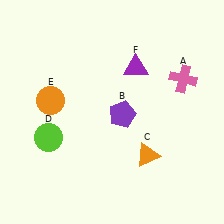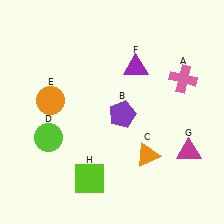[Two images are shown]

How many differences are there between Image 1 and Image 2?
There are 2 differences between the two images.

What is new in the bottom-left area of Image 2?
A lime square (H) was added in the bottom-left area of Image 2.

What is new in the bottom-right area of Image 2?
A magenta triangle (G) was added in the bottom-right area of Image 2.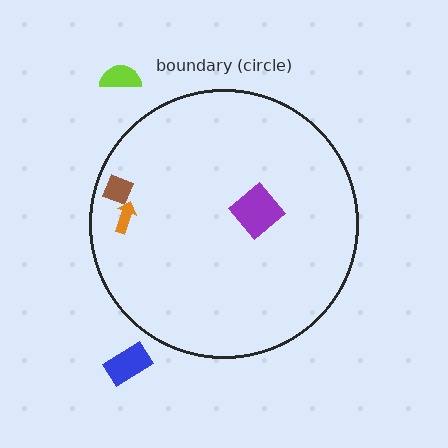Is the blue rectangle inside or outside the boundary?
Outside.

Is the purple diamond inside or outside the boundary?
Inside.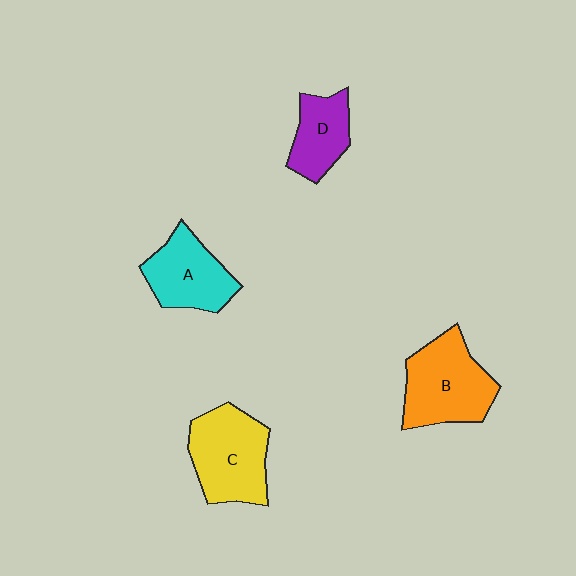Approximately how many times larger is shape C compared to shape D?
Approximately 1.6 times.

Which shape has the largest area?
Shape B (orange).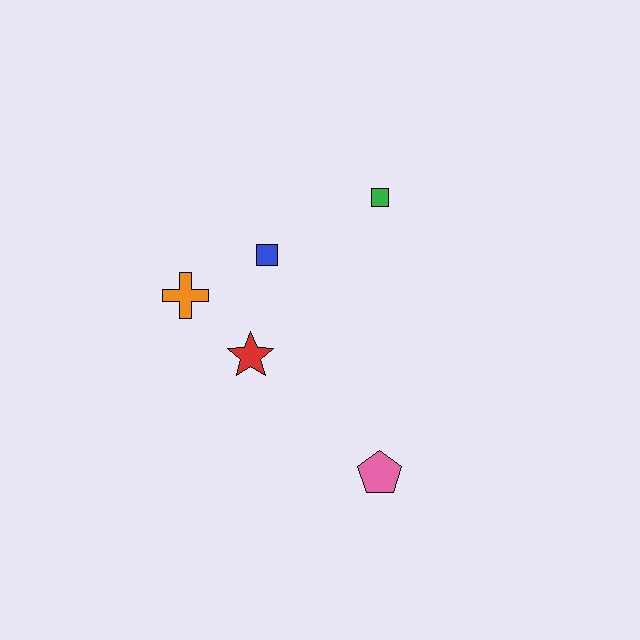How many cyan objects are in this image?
There are no cyan objects.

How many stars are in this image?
There is 1 star.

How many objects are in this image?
There are 5 objects.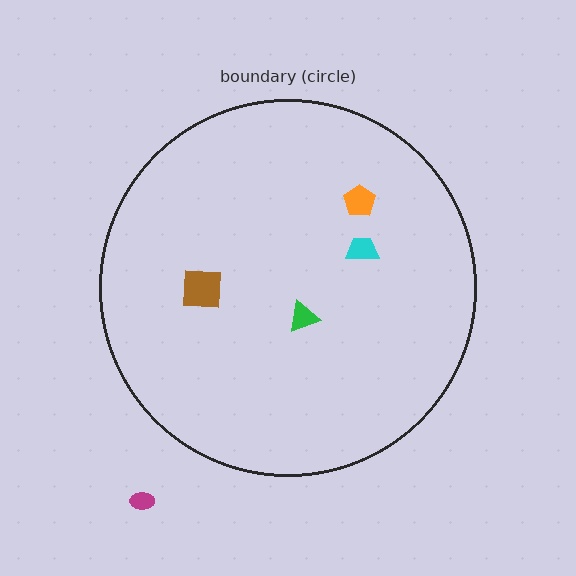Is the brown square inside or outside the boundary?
Inside.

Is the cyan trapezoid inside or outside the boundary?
Inside.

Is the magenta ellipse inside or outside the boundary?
Outside.